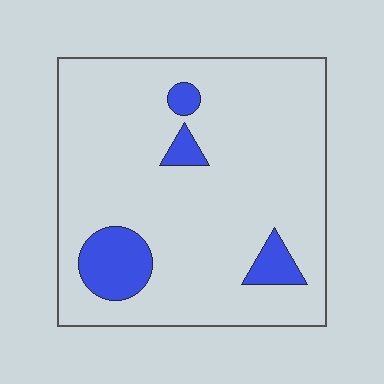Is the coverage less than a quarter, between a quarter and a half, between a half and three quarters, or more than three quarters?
Less than a quarter.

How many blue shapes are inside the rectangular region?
4.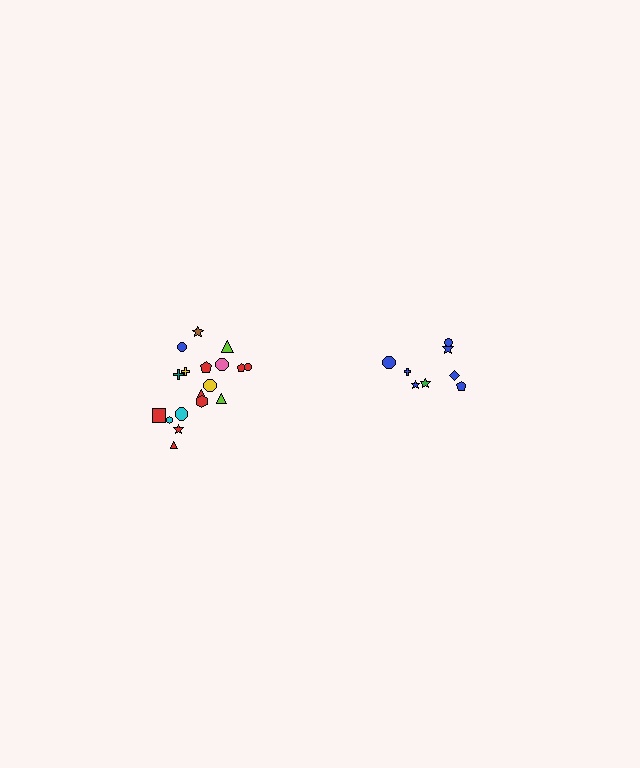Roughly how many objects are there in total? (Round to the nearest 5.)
Roughly 25 objects in total.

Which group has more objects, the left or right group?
The left group.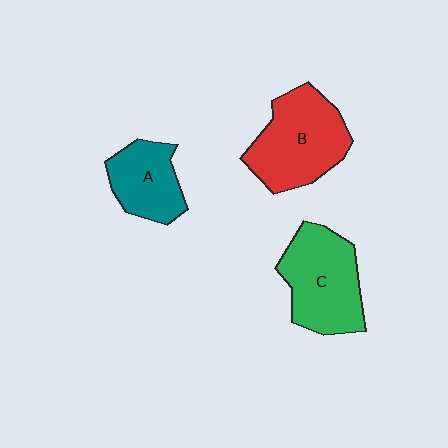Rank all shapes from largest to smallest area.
From largest to smallest: B (red), C (green), A (teal).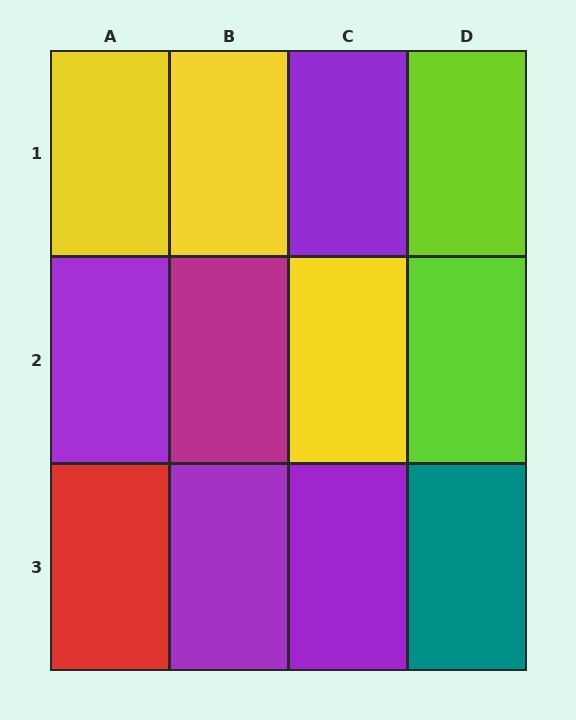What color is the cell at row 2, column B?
Magenta.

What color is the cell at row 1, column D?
Lime.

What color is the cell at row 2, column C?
Yellow.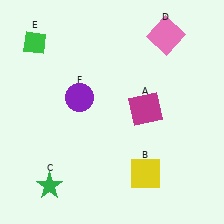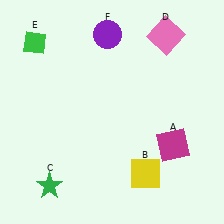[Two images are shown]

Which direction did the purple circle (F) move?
The purple circle (F) moved up.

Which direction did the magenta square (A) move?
The magenta square (A) moved down.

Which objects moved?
The objects that moved are: the magenta square (A), the purple circle (F).